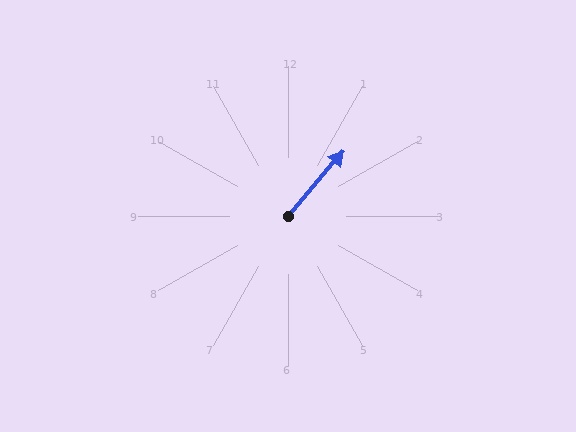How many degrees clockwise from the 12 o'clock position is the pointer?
Approximately 41 degrees.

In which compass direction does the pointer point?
Northeast.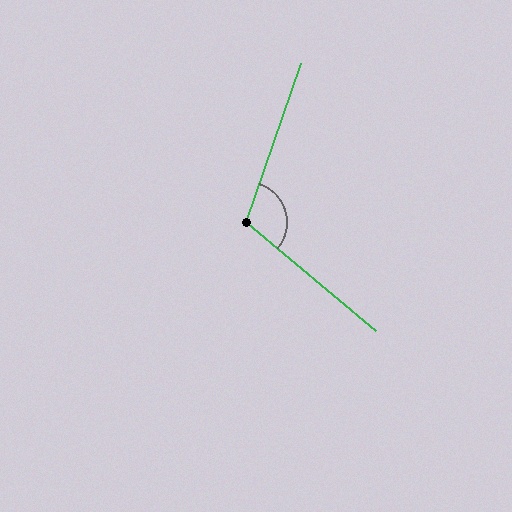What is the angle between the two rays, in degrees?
Approximately 111 degrees.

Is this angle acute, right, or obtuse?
It is obtuse.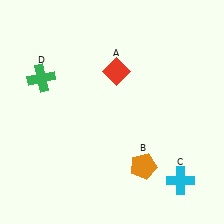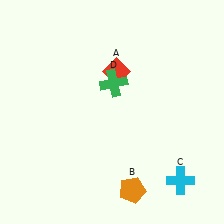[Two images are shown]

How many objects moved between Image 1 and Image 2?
2 objects moved between the two images.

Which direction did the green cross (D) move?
The green cross (D) moved right.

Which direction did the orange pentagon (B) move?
The orange pentagon (B) moved down.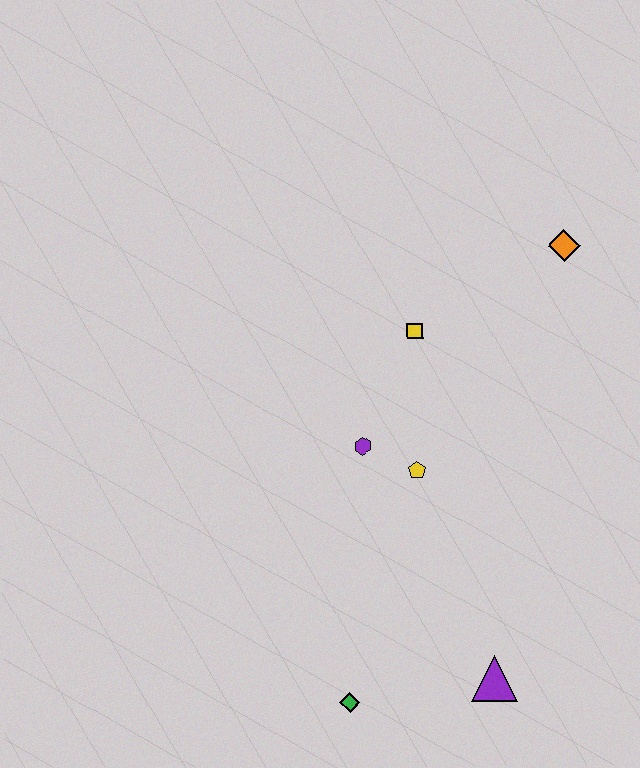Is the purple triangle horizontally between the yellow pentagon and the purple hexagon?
No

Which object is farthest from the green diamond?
The orange diamond is farthest from the green diamond.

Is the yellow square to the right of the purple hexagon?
Yes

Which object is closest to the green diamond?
The purple triangle is closest to the green diamond.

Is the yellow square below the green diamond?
No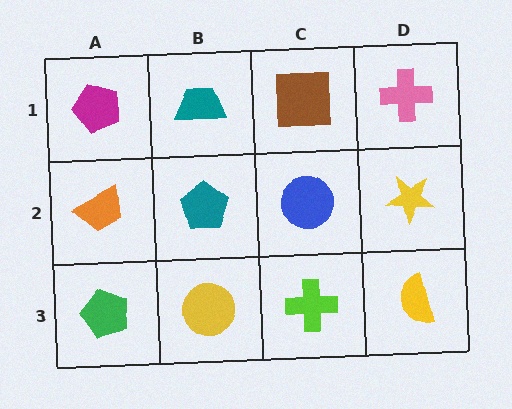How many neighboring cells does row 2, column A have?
3.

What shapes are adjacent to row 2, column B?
A teal trapezoid (row 1, column B), a yellow circle (row 3, column B), an orange trapezoid (row 2, column A), a blue circle (row 2, column C).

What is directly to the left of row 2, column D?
A blue circle.